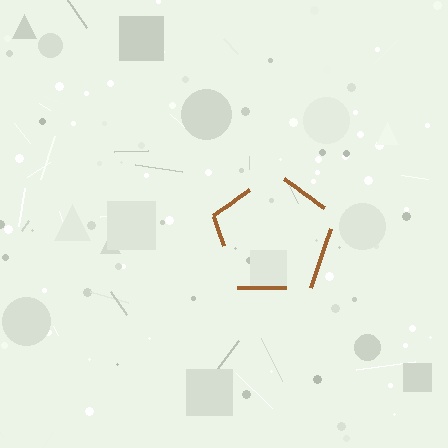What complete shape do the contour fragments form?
The contour fragments form a pentagon.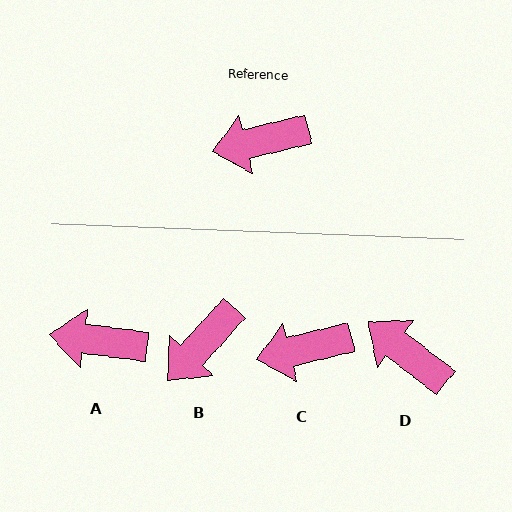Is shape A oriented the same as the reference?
No, it is off by about 21 degrees.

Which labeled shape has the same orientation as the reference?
C.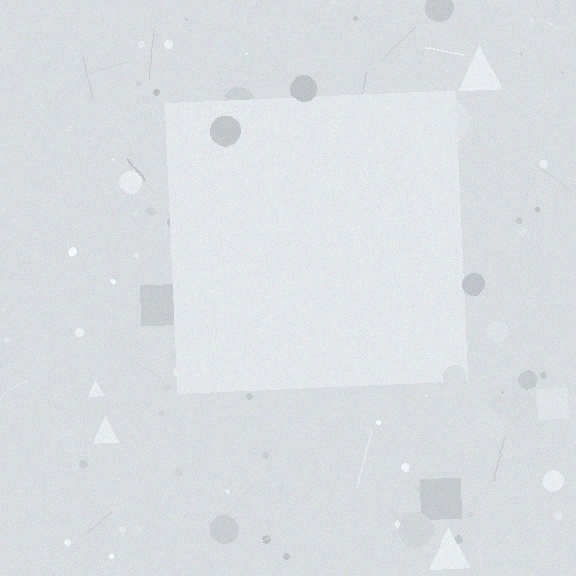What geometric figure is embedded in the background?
A square is embedded in the background.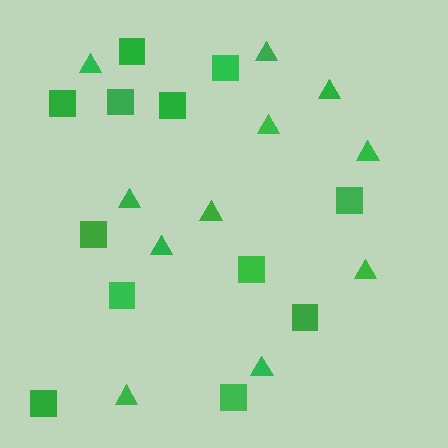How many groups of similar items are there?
There are 2 groups: one group of triangles (11) and one group of squares (12).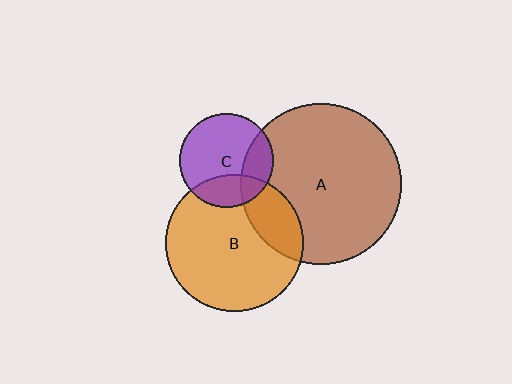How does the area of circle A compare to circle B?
Approximately 1.4 times.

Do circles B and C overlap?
Yes.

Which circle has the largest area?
Circle A (brown).